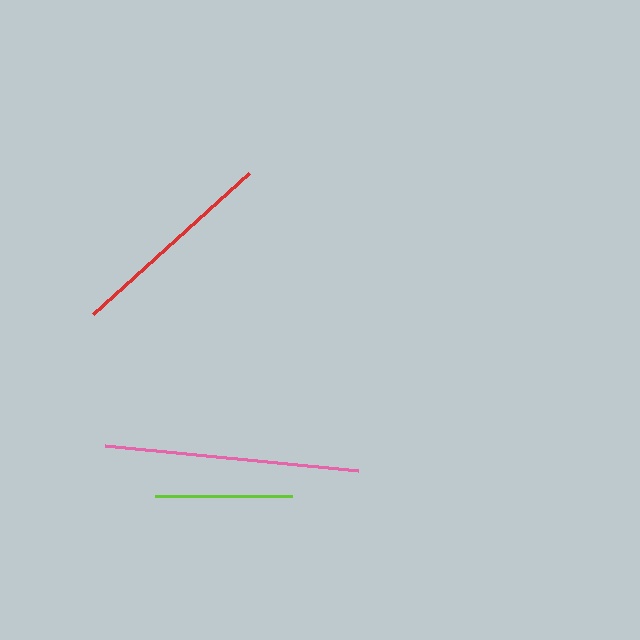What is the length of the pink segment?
The pink segment is approximately 254 pixels long.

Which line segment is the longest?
The pink line is the longest at approximately 254 pixels.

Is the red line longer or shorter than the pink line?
The pink line is longer than the red line.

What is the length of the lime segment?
The lime segment is approximately 137 pixels long.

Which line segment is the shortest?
The lime line is the shortest at approximately 137 pixels.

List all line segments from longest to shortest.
From longest to shortest: pink, red, lime.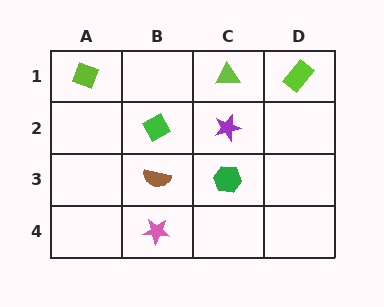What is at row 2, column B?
A green diamond.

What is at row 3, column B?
A brown semicircle.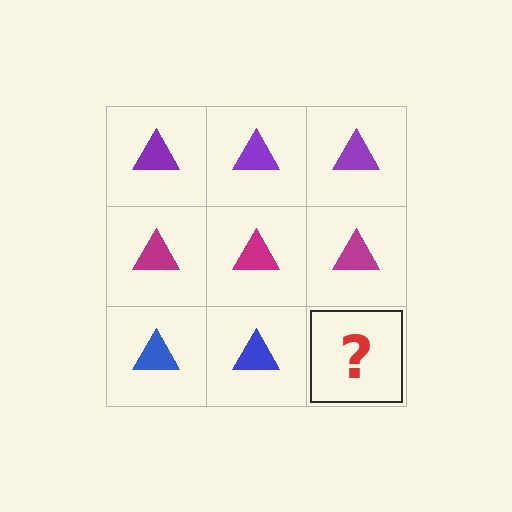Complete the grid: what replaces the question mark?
The question mark should be replaced with a blue triangle.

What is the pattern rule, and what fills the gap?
The rule is that each row has a consistent color. The gap should be filled with a blue triangle.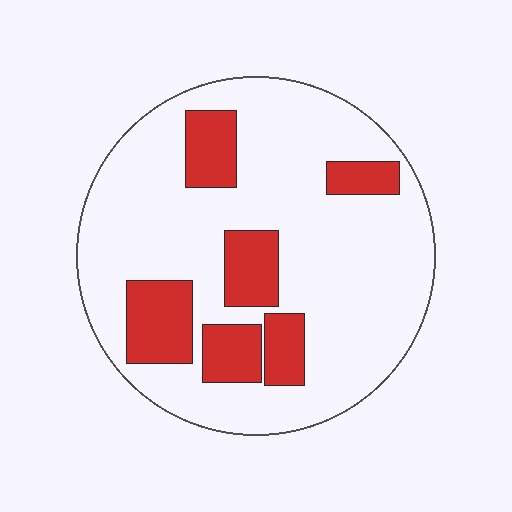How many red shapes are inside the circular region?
6.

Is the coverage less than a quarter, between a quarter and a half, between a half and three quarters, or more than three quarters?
Less than a quarter.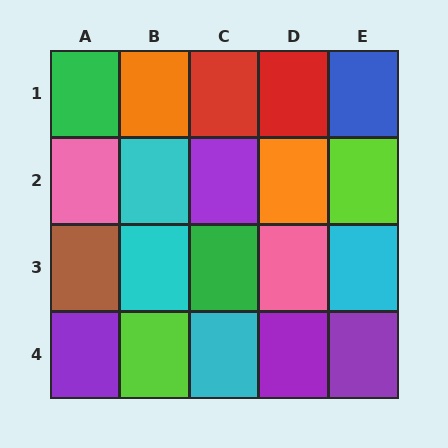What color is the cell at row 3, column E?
Cyan.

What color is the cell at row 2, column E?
Lime.